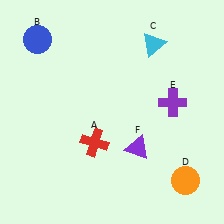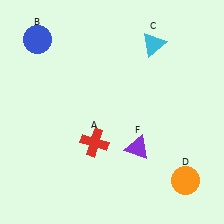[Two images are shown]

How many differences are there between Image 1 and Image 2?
There is 1 difference between the two images.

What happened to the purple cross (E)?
The purple cross (E) was removed in Image 2. It was in the top-right area of Image 1.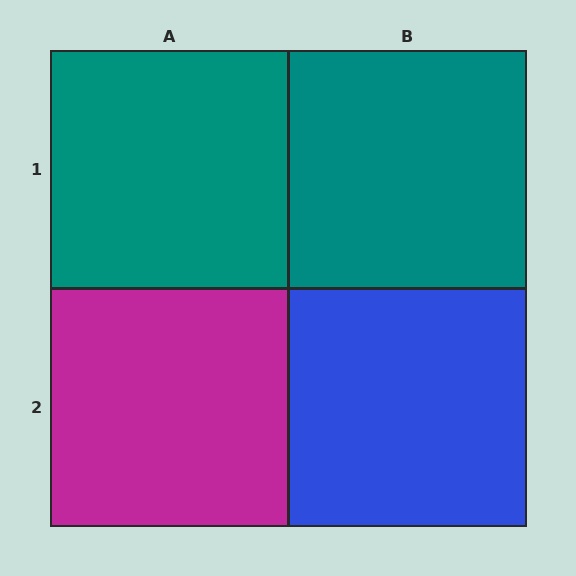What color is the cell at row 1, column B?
Teal.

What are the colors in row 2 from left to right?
Magenta, blue.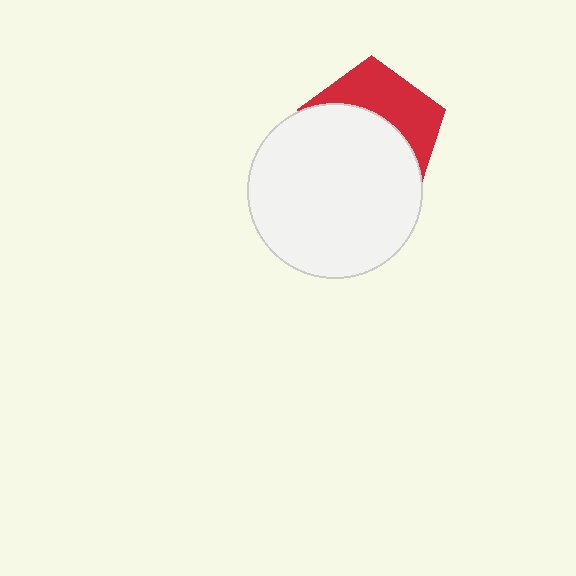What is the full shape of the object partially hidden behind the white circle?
The partially hidden object is a red pentagon.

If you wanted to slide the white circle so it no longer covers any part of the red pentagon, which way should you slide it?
Slide it down — that is the most direct way to separate the two shapes.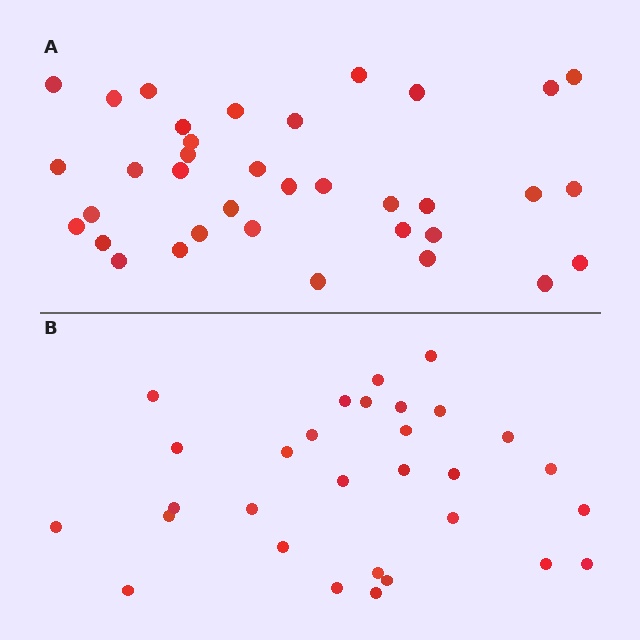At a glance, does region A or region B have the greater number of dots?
Region A (the top region) has more dots.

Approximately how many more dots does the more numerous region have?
Region A has about 6 more dots than region B.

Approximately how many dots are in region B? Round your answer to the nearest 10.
About 30 dots.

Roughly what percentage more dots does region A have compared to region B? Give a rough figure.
About 20% more.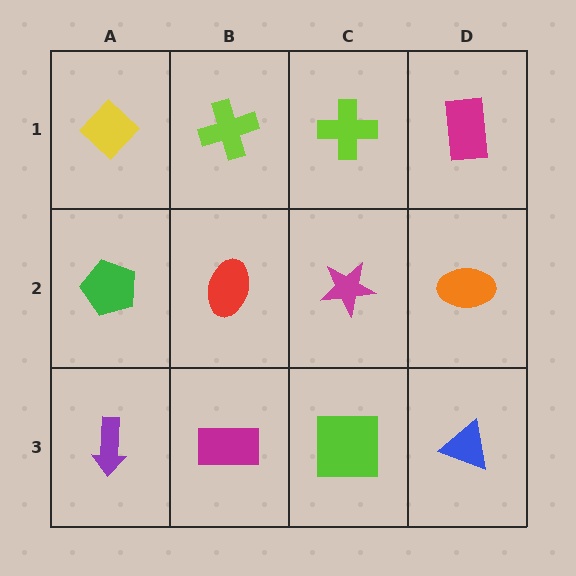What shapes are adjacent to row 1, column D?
An orange ellipse (row 2, column D), a lime cross (row 1, column C).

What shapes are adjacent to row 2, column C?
A lime cross (row 1, column C), a lime square (row 3, column C), a red ellipse (row 2, column B), an orange ellipse (row 2, column D).